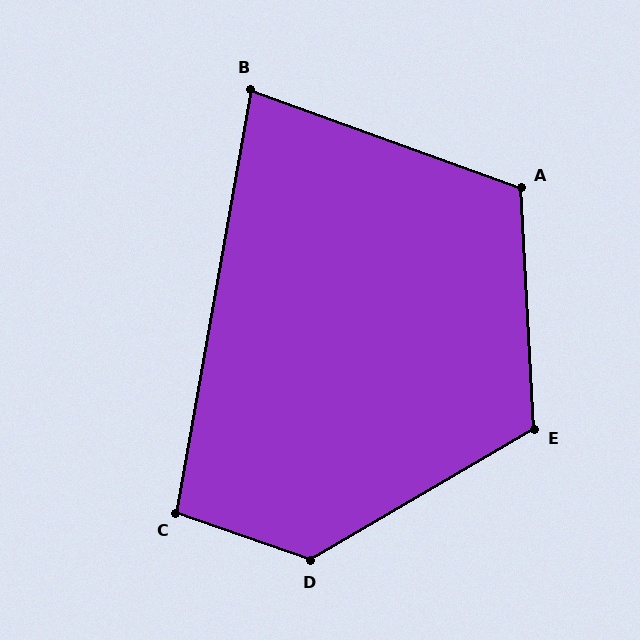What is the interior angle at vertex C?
Approximately 100 degrees (obtuse).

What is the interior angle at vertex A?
Approximately 113 degrees (obtuse).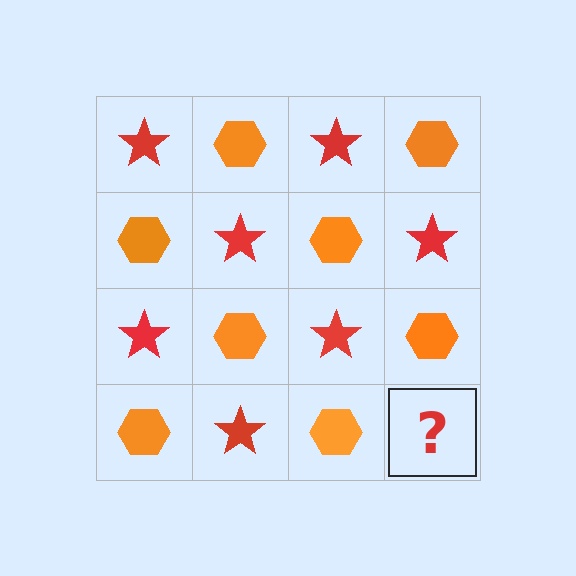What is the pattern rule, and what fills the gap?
The rule is that it alternates red star and orange hexagon in a checkerboard pattern. The gap should be filled with a red star.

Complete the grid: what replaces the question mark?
The question mark should be replaced with a red star.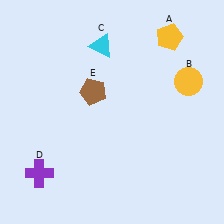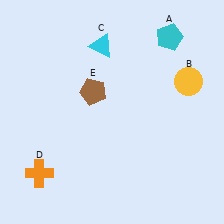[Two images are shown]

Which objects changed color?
A changed from yellow to cyan. D changed from purple to orange.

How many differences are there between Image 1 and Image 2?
There are 2 differences between the two images.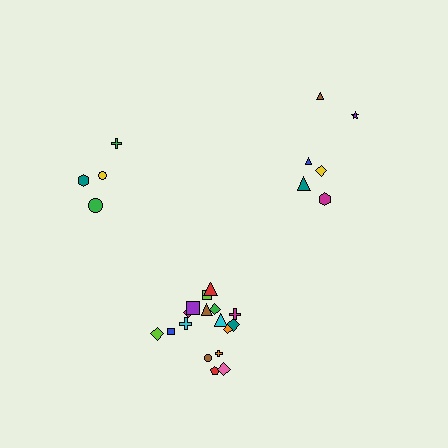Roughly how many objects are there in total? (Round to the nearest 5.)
Roughly 30 objects in total.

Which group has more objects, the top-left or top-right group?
The top-right group.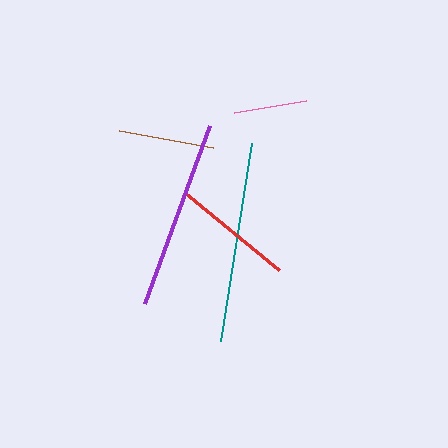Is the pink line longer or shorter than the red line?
The red line is longer than the pink line.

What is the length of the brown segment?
The brown segment is approximately 95 pixels long.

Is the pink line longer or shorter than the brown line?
The brown line is longer than the pink line.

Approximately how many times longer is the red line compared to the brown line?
The red line is approximately 1.3 times the length of the brown line.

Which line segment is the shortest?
The pink line is the shortest at approximately 72 pixels.